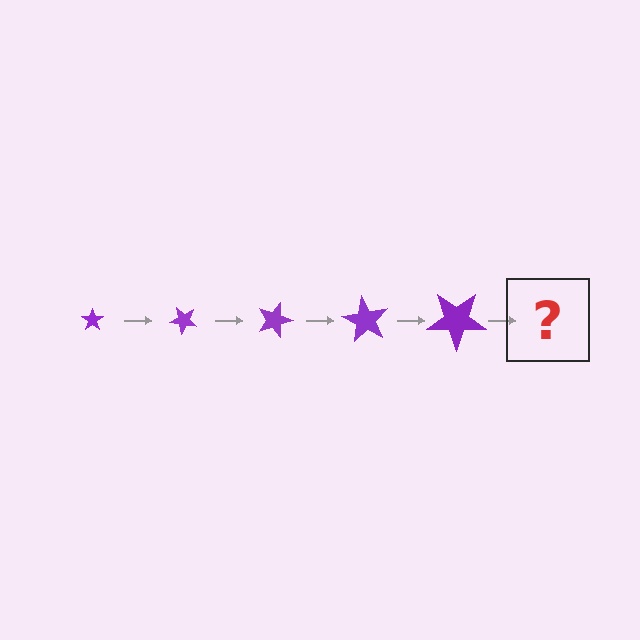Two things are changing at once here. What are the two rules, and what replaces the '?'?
The two rules are that the star grows larger each step and it rotates 45 degrees each step. The '?' should be a star, larger than the previous one and rotated 225 degrees from the start.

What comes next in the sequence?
The next element should be a star, larger than the previous one and rotated 225 degrees from the start.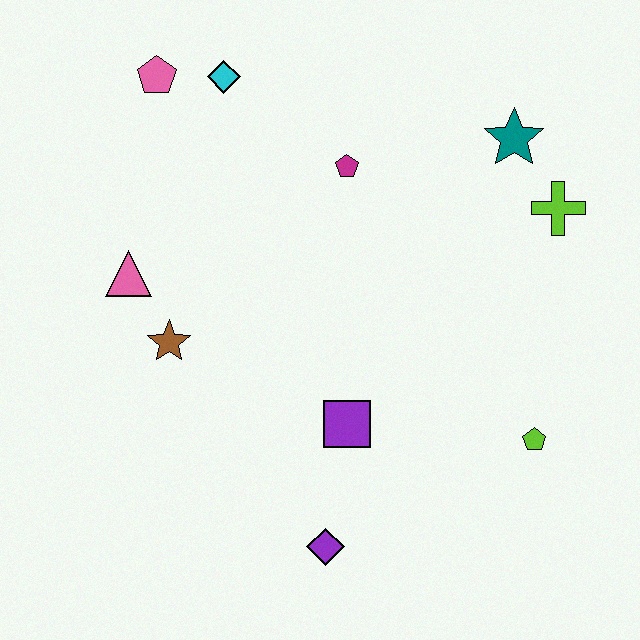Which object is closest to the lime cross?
The teal star is closest to the lime cross.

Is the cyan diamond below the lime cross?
No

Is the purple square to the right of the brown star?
Yes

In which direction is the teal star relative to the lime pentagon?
The teal star is above the lime pentagon.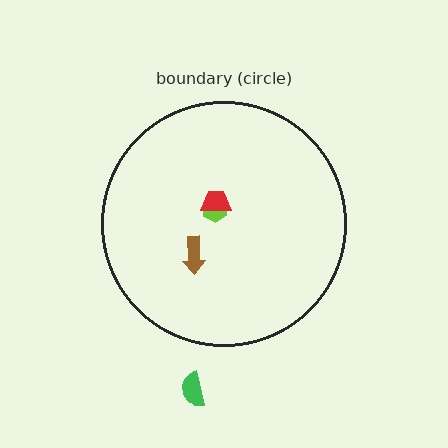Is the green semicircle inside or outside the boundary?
Outside.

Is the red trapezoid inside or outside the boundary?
Inside.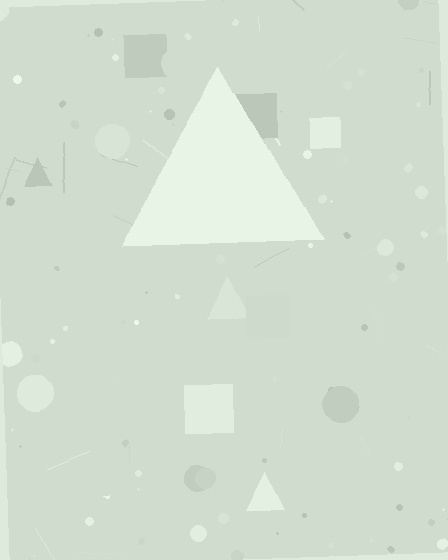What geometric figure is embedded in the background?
A triangle is embedded in the background.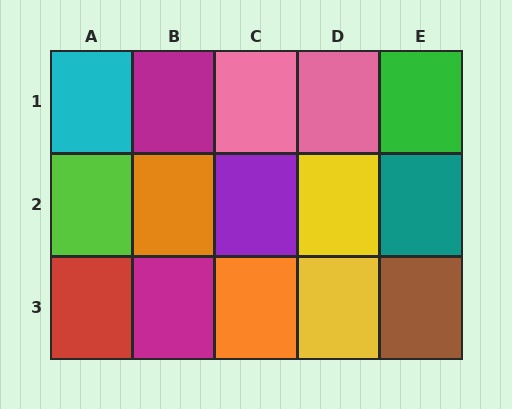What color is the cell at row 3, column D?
Yellow.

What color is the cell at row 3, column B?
Magenta.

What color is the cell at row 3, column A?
Red.